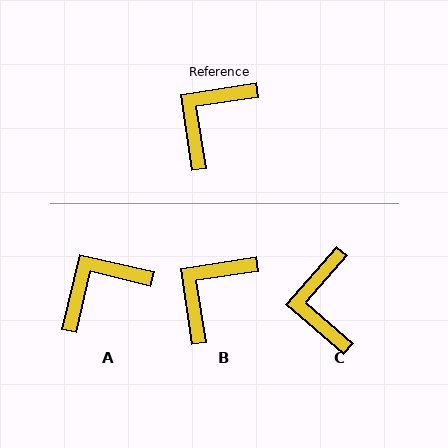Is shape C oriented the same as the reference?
No, it is off by about 40 degrees.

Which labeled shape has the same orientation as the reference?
B.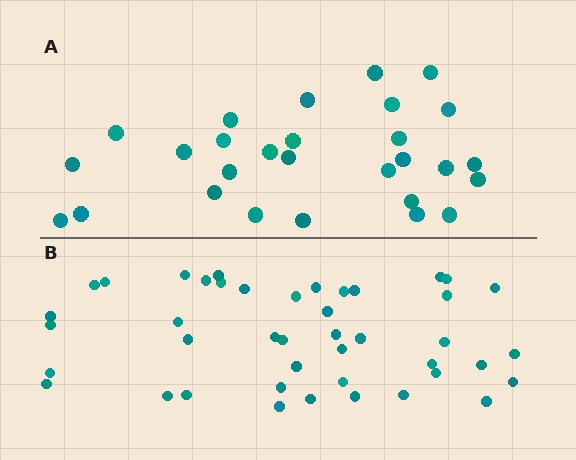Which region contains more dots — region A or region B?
Region B (the bottom region) has more dots.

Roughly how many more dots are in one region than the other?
Region B has approximately 15 more dots than region A.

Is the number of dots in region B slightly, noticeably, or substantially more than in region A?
Region B has substantially more. The ratio is roughly 1.5 to 1.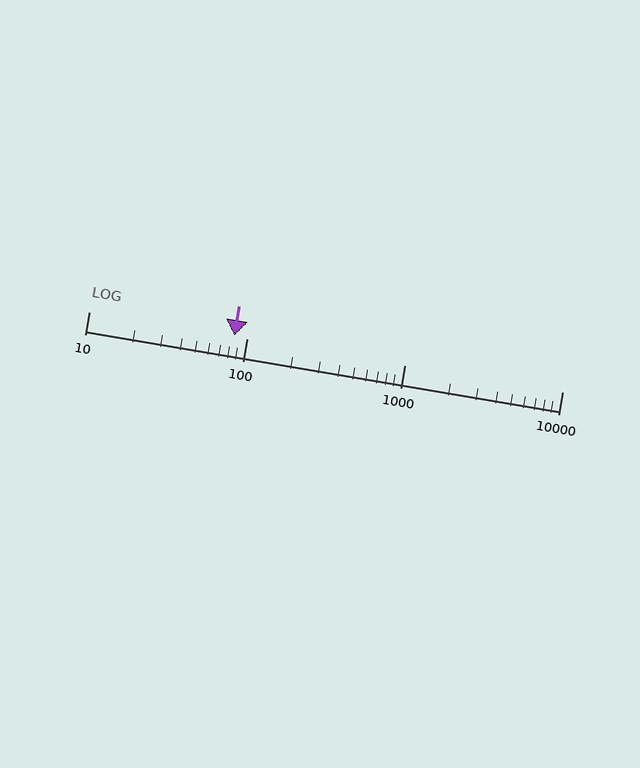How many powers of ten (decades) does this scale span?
The scale spans 3 decades, from 10 to 10000.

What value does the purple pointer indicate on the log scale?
The pointer indicates approximately 83.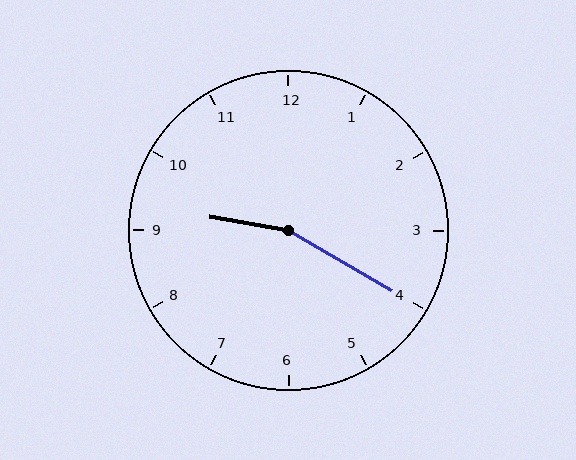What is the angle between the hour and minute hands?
Approximately 160 degrees.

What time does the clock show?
9:20.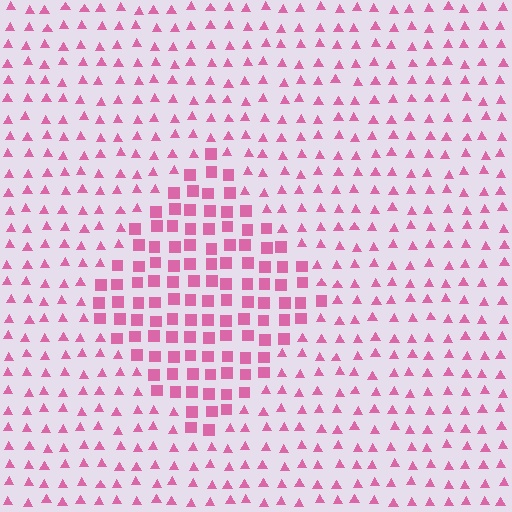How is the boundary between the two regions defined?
The boundary is defined by a change in element shape: squares inside vs. triangles outside. All elements share the same color and spacing.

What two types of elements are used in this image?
The image uses squares inside the diamond region and triangles outside it.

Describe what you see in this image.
The image is filled with small pink elements arranged in a uniform grid. A diamond-shaped region contains squares, while the surrounding area contains triangles. The boundary is defined purely by the change in element shape.